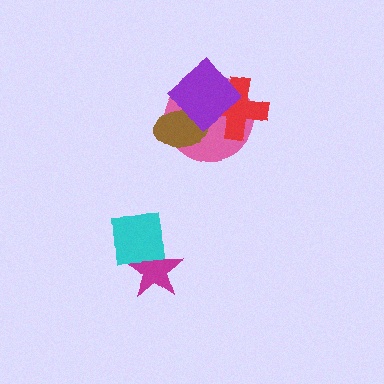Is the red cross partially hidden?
Yes, it is partially covered by another shape.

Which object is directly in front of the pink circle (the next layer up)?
The red cross is directly in front of the pink circle.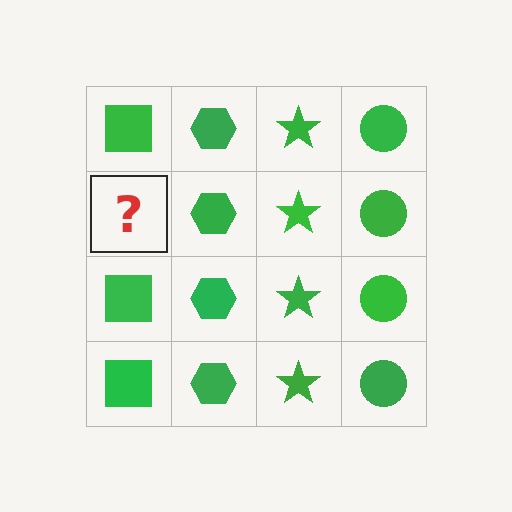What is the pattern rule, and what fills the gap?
The rule is that each column has a consistent shape. The gap should be filled with a green square.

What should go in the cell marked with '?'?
The missing cell should contain a green square.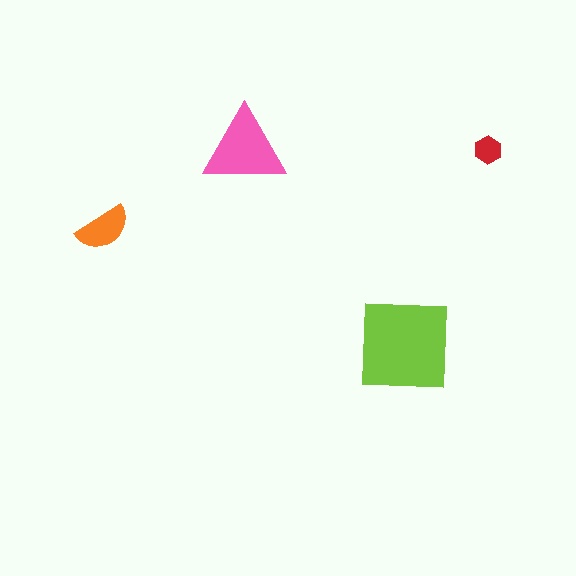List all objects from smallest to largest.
The red hexagon, the orange semicircle, the pink triangle, the lime square.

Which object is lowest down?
The lime square is bottommost.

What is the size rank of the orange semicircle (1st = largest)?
3rd.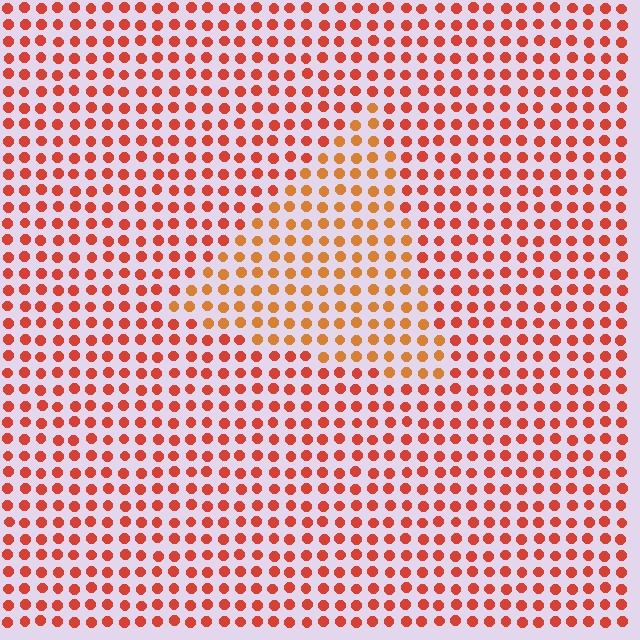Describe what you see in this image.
The image is filled with small red elements in a uniform arrangement. A triangle-shaped region is visible where the elements are tinted to a slightly different hue, forming a subtle color boundary.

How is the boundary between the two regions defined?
The boundary is defined purely by a slight shift in hue (about 24 degrees). Spacing, size, and orientation are identical on both sides.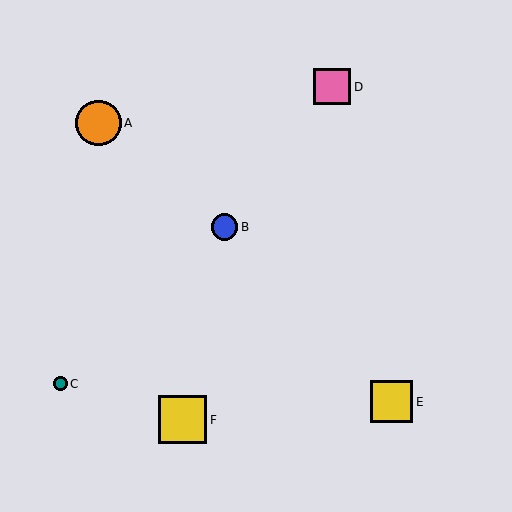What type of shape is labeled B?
Shape B is a blue circle.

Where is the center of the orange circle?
The center of the orange circle is at (99, 123).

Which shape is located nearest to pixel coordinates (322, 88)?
The pink square (labeled D) at (332, 87) is nearest to that location.